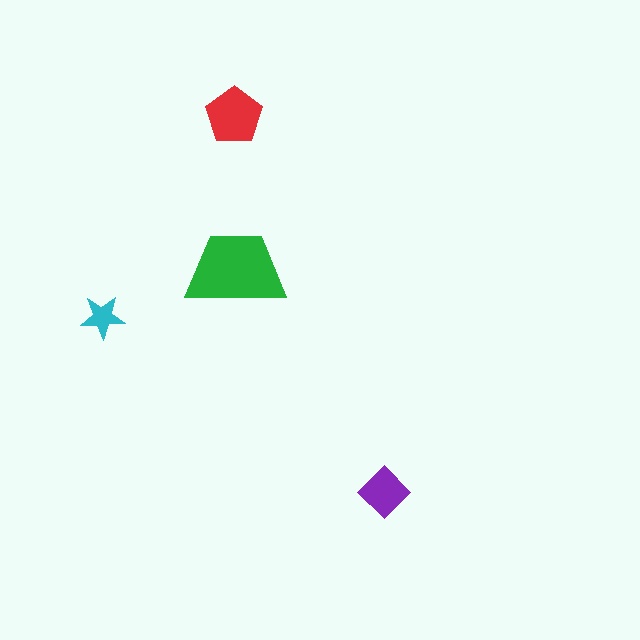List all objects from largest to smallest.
The green trapezoid, the red pentagon, the purple diamond, the cyan star.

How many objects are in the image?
There are 4 objects in the image.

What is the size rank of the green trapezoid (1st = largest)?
1st.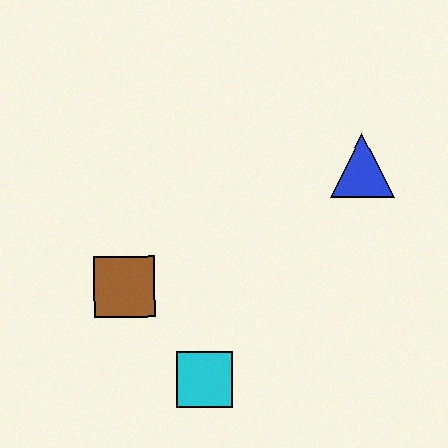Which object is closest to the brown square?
The cyan square is closest to the brown square.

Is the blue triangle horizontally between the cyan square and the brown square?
No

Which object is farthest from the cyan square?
The blue triangle is farthest from the cyan square.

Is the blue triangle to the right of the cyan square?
Yes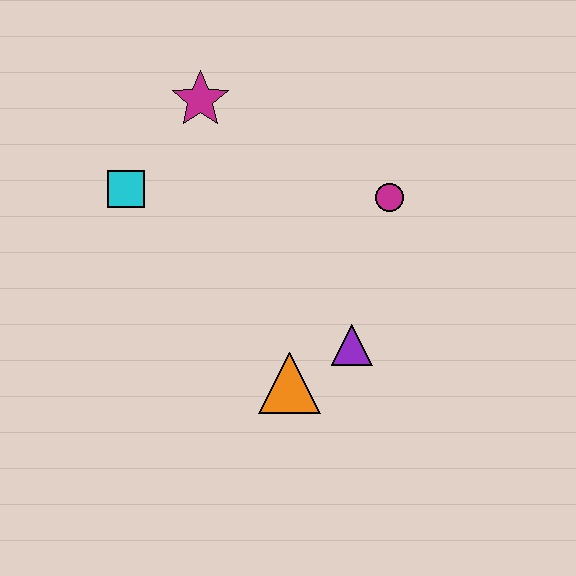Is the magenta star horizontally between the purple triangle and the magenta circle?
No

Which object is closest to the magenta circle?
The purple triangle is closest to the magenta circle.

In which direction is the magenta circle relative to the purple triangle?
The magenta circle is above the purple triangle.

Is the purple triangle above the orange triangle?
Yes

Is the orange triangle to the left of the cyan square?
No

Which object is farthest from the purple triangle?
The magenta star is farthest from the purple triangle.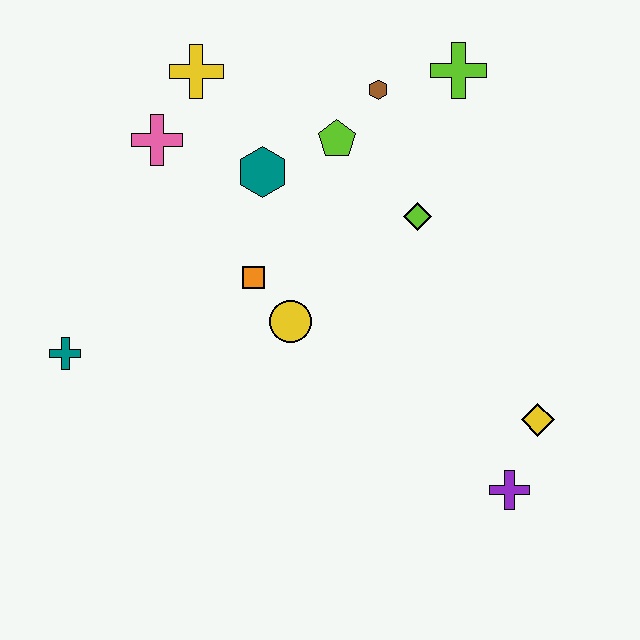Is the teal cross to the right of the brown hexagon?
No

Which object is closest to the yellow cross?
The pink cross is closest to the yellow cross.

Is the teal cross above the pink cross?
No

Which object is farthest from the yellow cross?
The purple cross is farthest from the yellow cross.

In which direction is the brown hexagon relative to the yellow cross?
The brown hexagon is to the right of the yellow cross.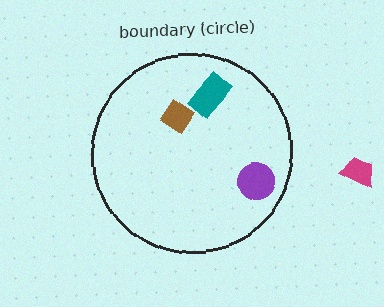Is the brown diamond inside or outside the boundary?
Inside.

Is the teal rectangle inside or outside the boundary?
Inside.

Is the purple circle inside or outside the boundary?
Inside.